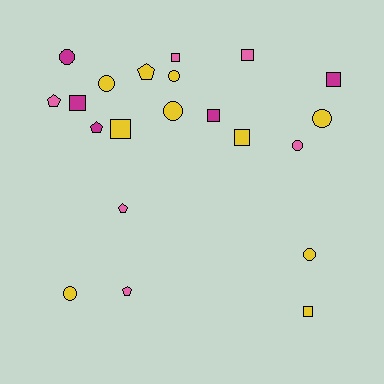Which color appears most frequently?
Yellow, with 10 objects.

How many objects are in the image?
There are 21 objects.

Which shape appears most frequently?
Circle, with 8 objects.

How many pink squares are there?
There are 2 pink squares.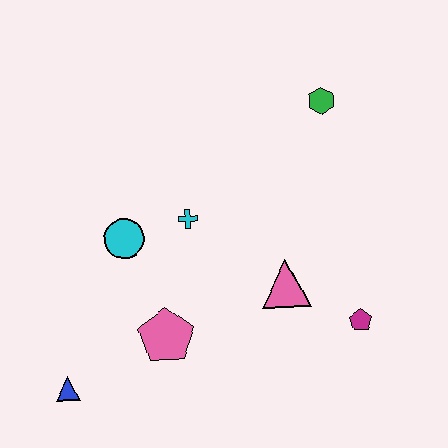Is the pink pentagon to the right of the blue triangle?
Yes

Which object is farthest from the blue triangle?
The green hexagon is farthest from the blue triangle.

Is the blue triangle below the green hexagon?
Yes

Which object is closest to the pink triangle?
The magenta pentagon is closest to the pink triangle.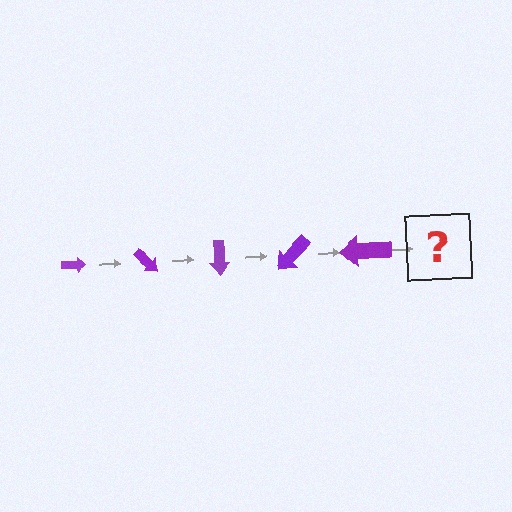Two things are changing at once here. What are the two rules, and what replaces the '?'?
The two rules are that the arrow grows larger each step and it rotates 45 degrees each step. The '?' should be an arrow, larger than the previous one and rotated 225 degrees from the start.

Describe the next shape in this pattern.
It should be an arrow, larger than the previous one and rotated 225 degrees from the start.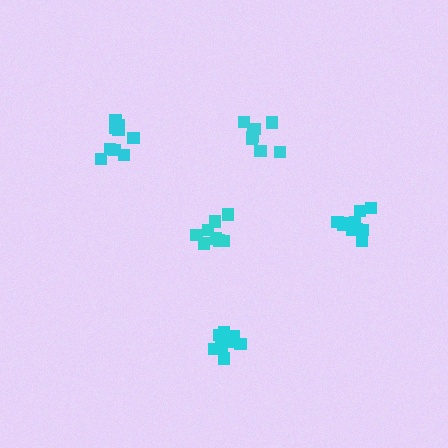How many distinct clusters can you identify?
There are 5 distinct clusters.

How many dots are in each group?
Group 1: 9 dots, Group 2: 9 dots, Group 3: 13 dots, Group 4: 8 dots, Group 5: 8 dots (47 total).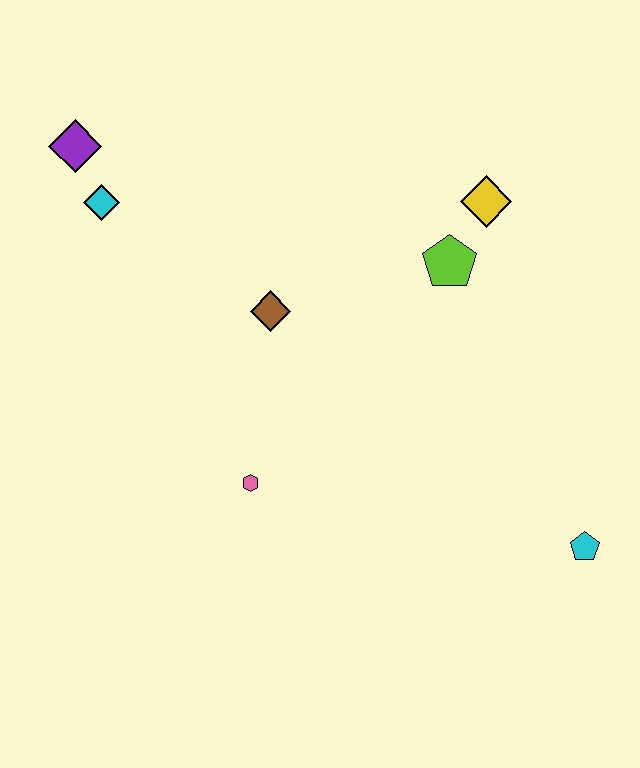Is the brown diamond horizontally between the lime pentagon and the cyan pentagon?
No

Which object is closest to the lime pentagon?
The yellow diamond is closest to the lime pentagon.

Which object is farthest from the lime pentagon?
The purple diamond is farthest from the lime pentagon.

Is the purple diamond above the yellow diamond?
Yes